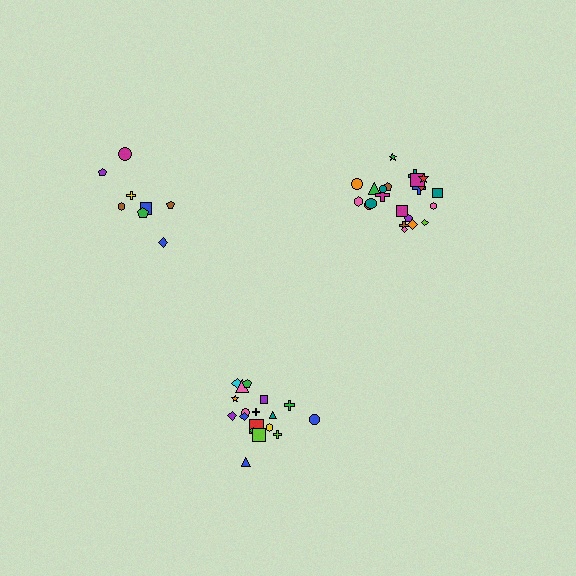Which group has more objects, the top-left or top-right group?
The top-right group.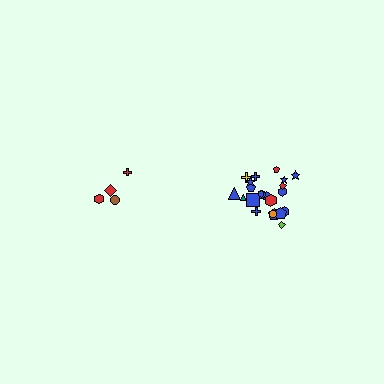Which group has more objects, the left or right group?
The right group.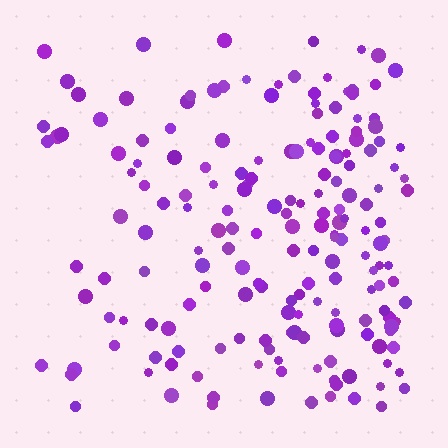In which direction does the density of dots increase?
From left to right, with the right side densest.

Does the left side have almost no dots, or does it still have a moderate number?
Still a moderate number, just noticeably fewer than the right.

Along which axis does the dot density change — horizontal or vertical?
Horizontal.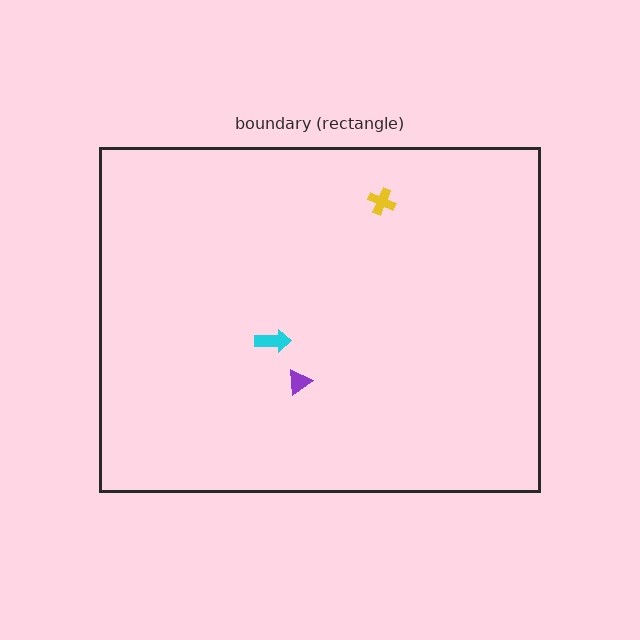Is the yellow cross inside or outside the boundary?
Inside.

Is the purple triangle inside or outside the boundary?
Inside.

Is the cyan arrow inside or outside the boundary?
Inside.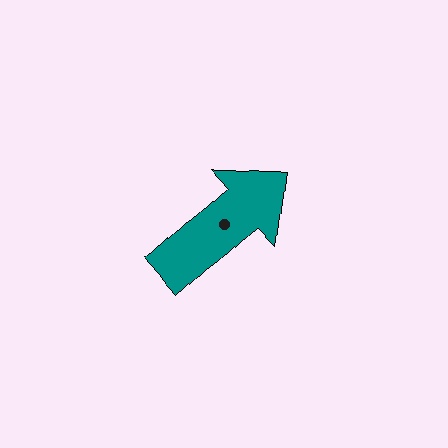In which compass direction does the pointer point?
Northeast.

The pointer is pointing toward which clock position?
Roughly 2 o'clock.